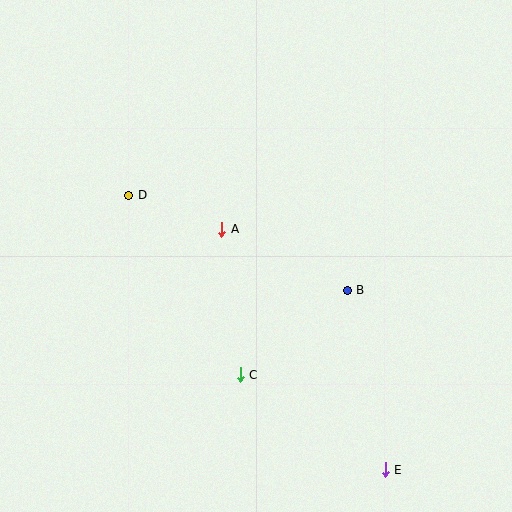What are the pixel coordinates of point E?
Point E is at (385, 470).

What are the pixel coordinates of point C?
Point C is at (240, 375).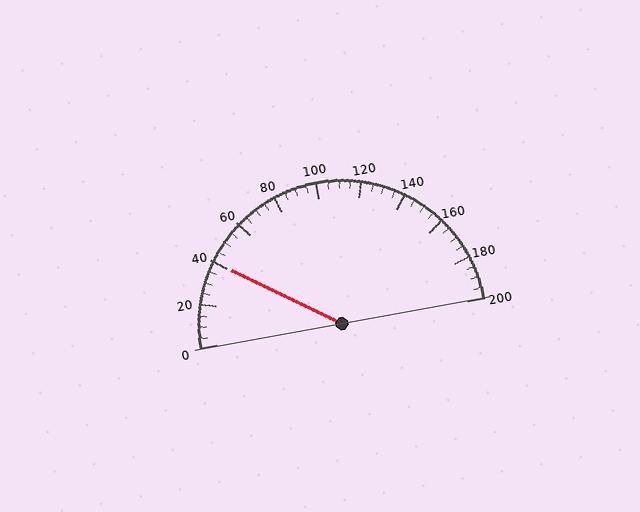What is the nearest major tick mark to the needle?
The nearest major tick mark is 40.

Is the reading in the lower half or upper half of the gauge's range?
The reading is in the lower half of the range (0 to 200).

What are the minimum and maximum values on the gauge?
The gauge ranges from 0 to 200.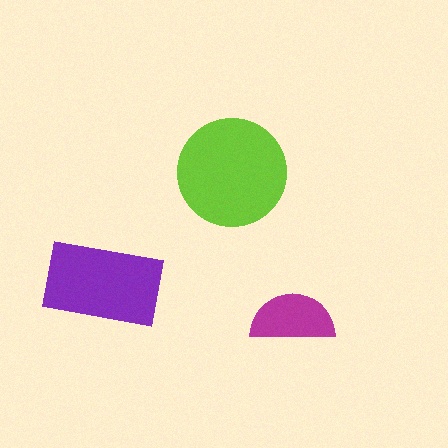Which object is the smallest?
The magenta semicircle.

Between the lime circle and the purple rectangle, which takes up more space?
The lime circle.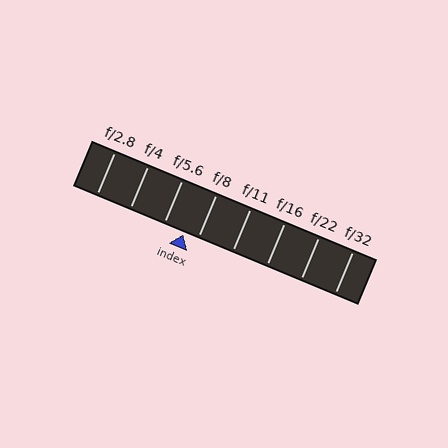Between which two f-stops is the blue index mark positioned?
The index mark is between f/5.6 and f/8.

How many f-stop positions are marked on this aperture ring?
There are 8 f-stop positions marked.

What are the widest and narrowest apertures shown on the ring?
The widest aperture shown is f/2.8 and the narrowest is f/32.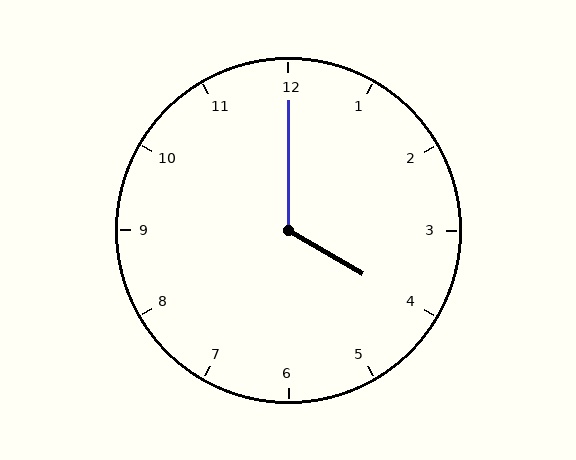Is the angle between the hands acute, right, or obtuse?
It is obtuse.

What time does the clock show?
4:00.